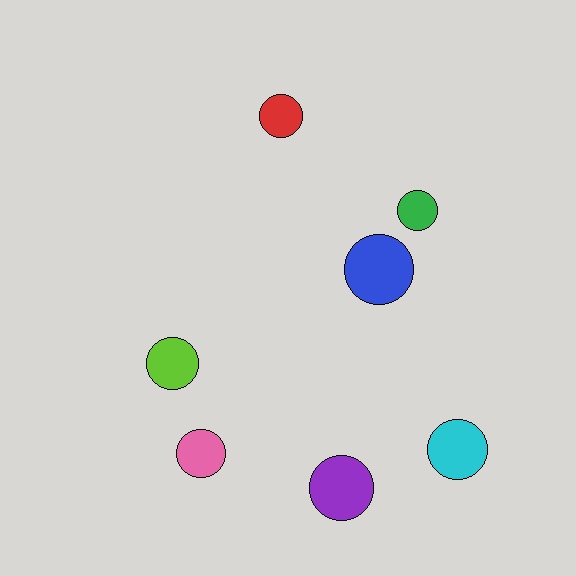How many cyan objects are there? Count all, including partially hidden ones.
There is 1 cyan object.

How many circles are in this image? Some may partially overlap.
There are 7 circles.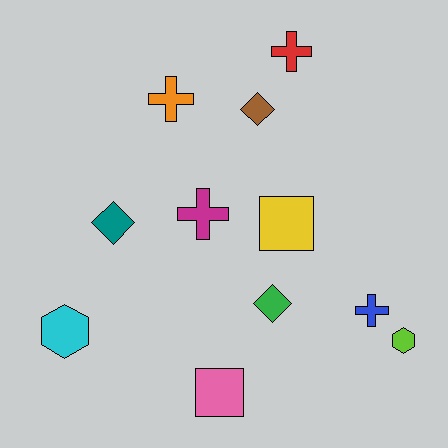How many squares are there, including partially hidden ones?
There are 2 squares.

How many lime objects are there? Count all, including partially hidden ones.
There is 1 lime object.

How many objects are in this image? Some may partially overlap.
There are 11 objects.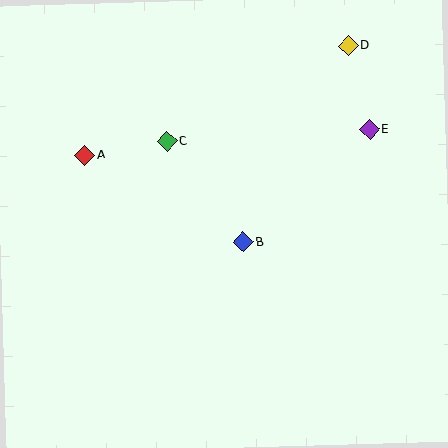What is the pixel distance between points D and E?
The distance between D and E is 87 pixels.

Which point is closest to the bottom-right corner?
Point B is closest to the bottom-right corner.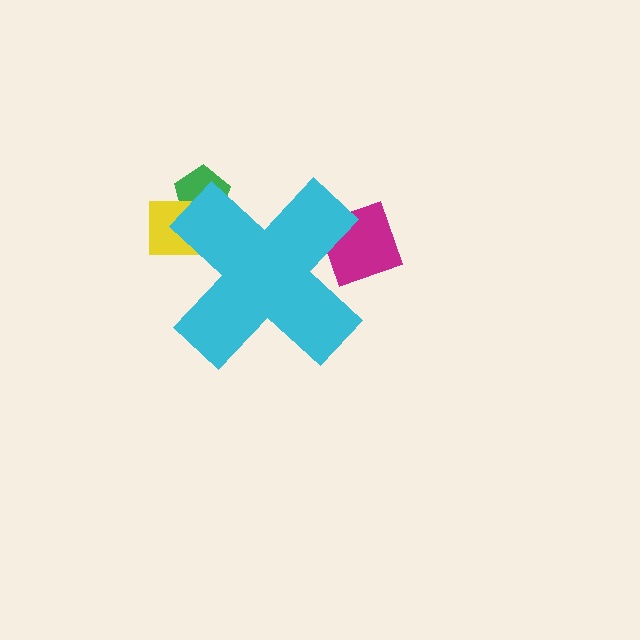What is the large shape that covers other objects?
A cyan cross.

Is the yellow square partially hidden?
Yes, the yellow square is partially hidden behind the cyan cross.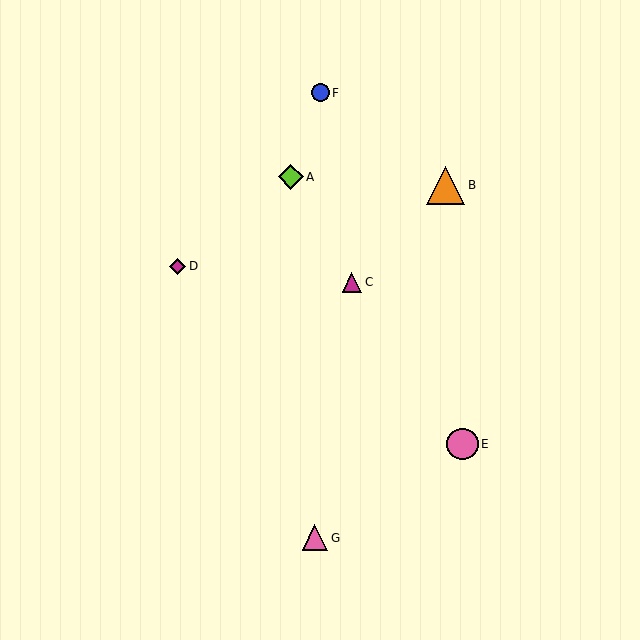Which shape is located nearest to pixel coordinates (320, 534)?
The pink triangle (labeled G) at (315, 538) is nearest to that location.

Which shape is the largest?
The orange triangle (labeled B) is the largest.